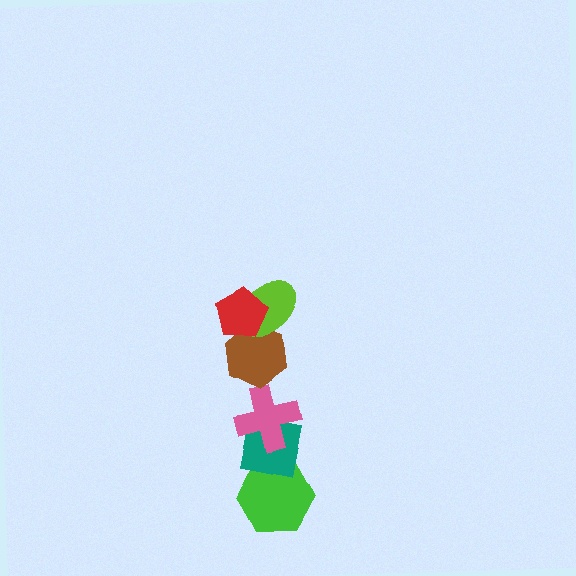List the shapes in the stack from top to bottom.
From top to bottom: the red pentagon, the lime ellipse, the brown hexagon, the pink cross, the teal square, the green hexagon.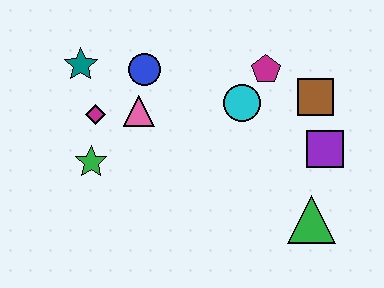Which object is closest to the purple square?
The brown square is closest to the purple square.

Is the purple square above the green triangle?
Yes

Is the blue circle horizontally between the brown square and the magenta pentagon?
No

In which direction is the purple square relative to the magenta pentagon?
The purple square is below the magenta pentagon.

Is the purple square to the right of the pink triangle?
Yes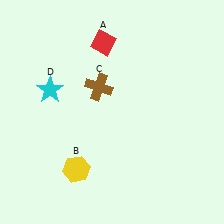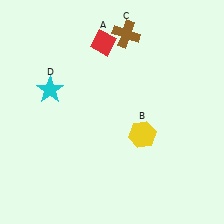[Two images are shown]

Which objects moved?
The objects that moved are: the yellow hexagon (B), the brown cross (C).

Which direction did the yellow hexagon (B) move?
The yellow hexagon (B) moved right.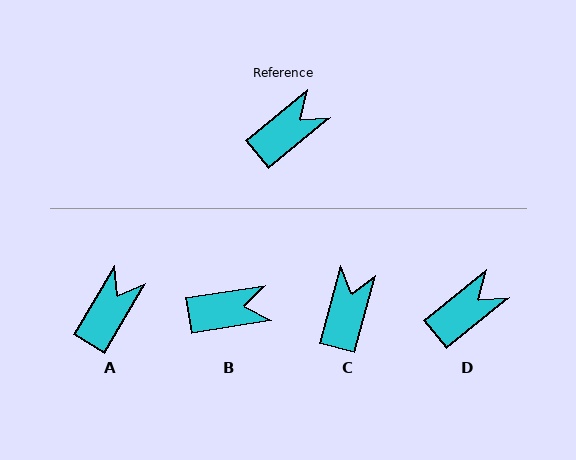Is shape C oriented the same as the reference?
No, it is off by about 36 degrees.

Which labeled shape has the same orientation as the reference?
D.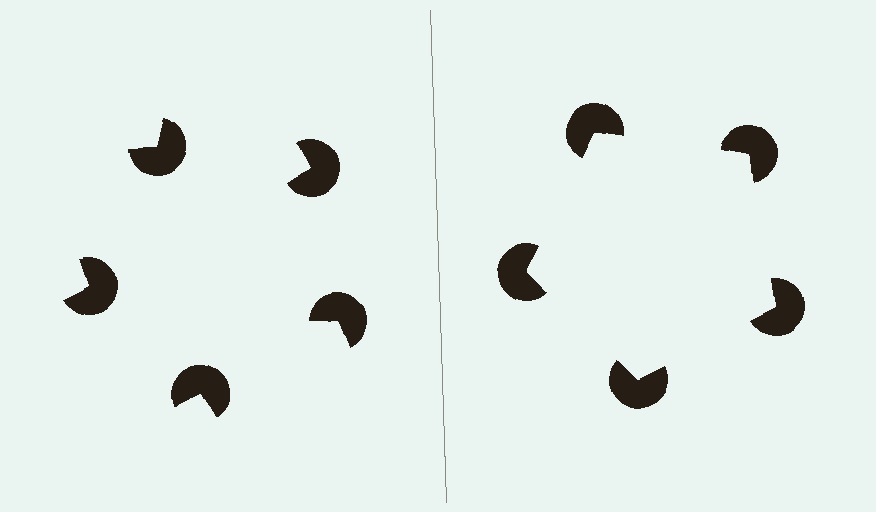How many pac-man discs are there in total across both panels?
10 — 5 on each side.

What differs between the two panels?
The pac-man discs are positioned identically on both sides; only the wedge orientations differ. On the right they align to a pentagon; on the left they are misaligned.